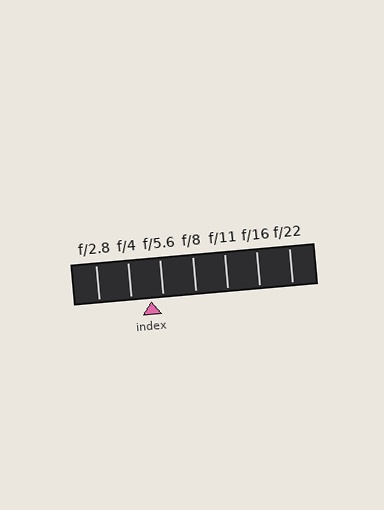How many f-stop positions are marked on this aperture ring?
There are 7 f-stop positions marked.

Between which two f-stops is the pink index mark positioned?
The index mark is between f/4 and f/5.6.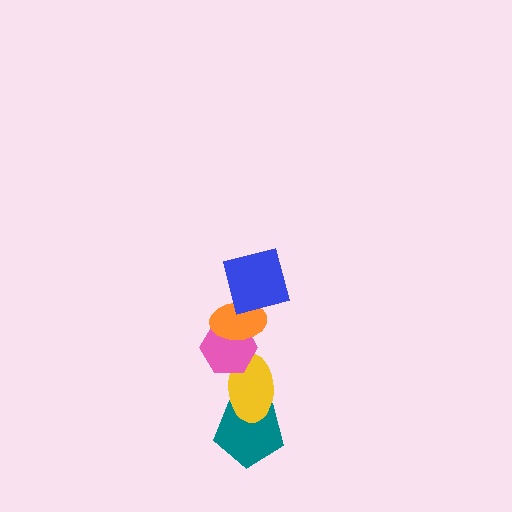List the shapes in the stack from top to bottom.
From top to bottom: the blue square, the orange ellipse, the pink hexagon, the yellow ellipse, the teal pentagon.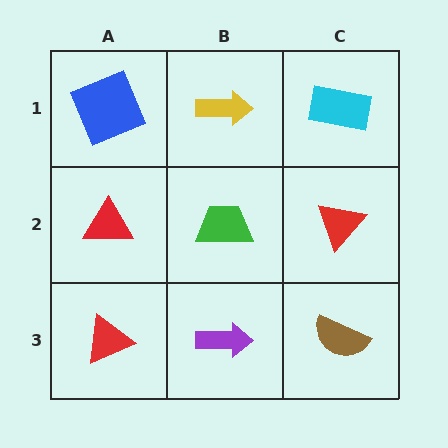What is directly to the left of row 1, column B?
A blue square.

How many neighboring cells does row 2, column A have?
3.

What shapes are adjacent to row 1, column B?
A green trapezoid (row 2, column B), a blue square (row 1, column A), a cyan rectangle (row 1, column C).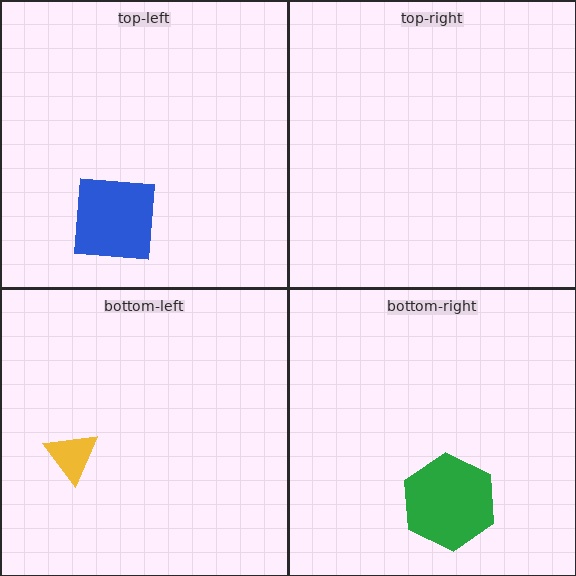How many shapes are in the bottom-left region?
1.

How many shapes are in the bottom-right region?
1.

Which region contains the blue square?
The top-left region.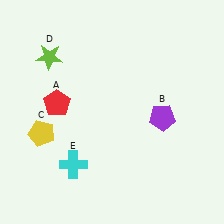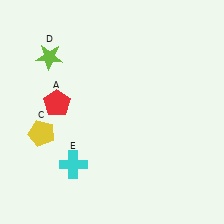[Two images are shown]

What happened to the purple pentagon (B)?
The purple pentagon (B) was removed in Image 2. It was in the bottom-right area of Image 1.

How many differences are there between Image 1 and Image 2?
There is 1 difference between the two images.